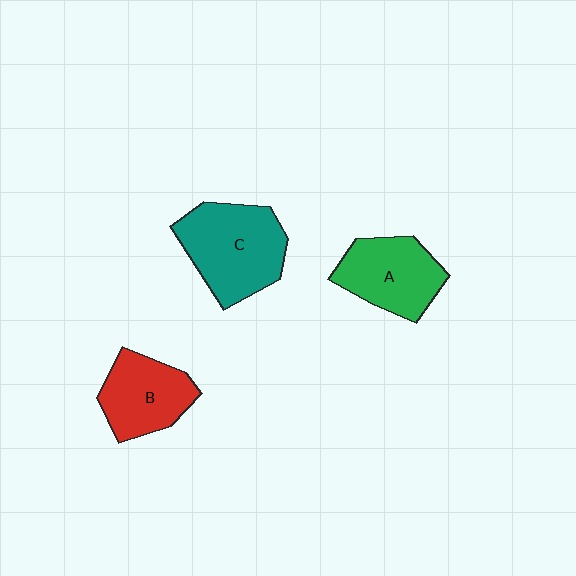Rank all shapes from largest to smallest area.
From largest to smallest: C (teal), A (green), B (red).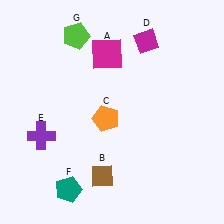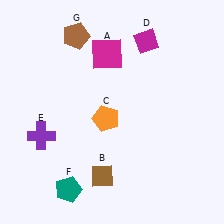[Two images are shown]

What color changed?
The pentagon (G) changed from lime in Image 1 to brown in Image 2.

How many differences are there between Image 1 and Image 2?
There is 1 difference between the two images.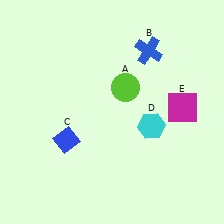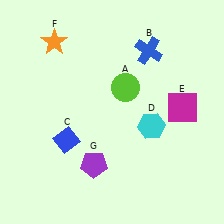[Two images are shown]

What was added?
An orange star (F), a purple pentagon (G) were added in Image 2.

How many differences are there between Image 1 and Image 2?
There are 2 differences between the two images.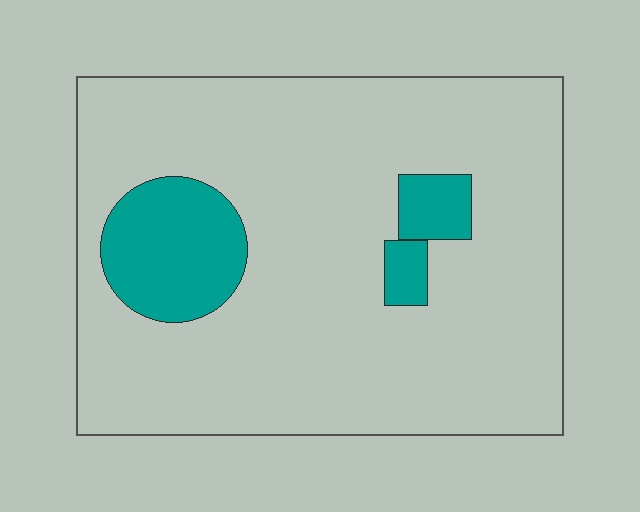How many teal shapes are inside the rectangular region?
3.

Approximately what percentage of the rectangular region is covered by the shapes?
Approximately 15%.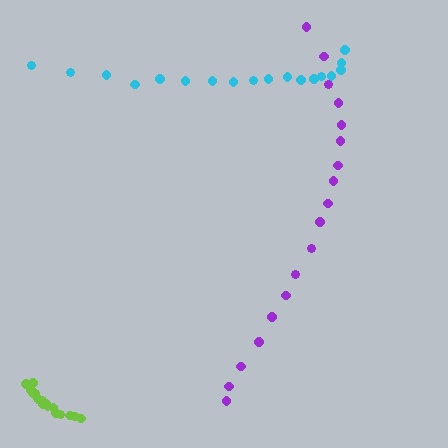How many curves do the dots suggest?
There are 3 distinct paths.